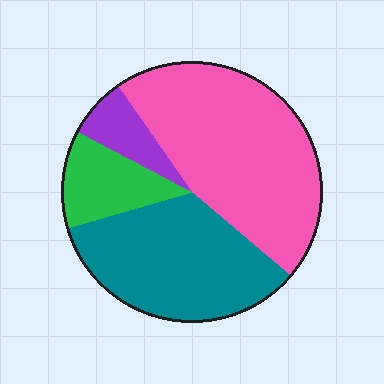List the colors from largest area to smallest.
From largest to smallest: pink, teal, green, purple.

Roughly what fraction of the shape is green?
Green covers roughly 10% of the shape.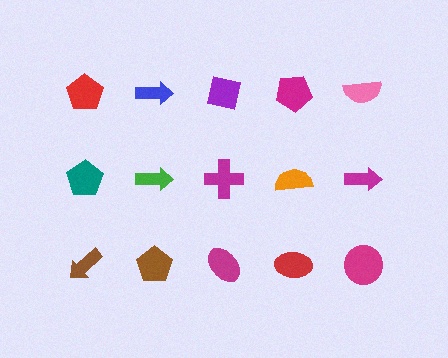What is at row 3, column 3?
A magenta ellipse.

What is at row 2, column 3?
A magenta cross.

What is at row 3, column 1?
A brown arrow.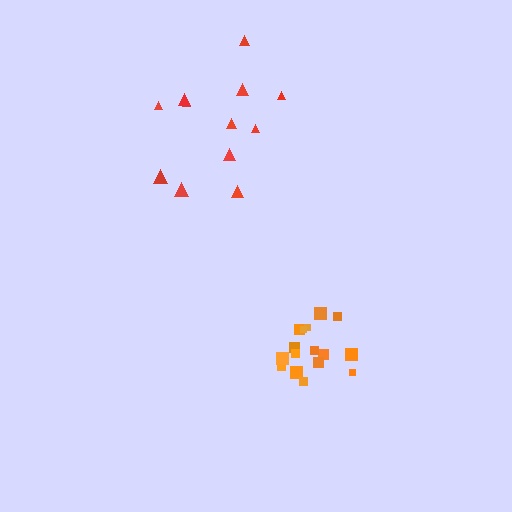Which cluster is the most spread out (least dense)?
Red.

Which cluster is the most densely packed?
Orange.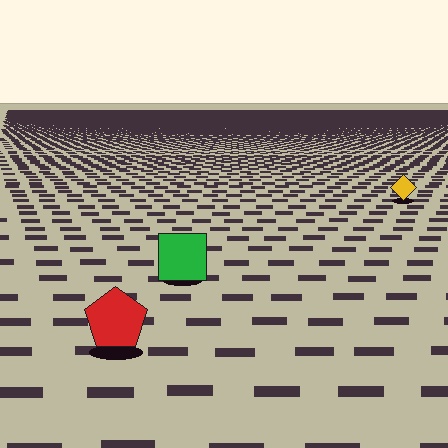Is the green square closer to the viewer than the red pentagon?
No. The red pentagon is closer — you can tell from the texture gradient: the ground texture is coarser near it.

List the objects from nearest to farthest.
From nearest to farthest: the red pentagon, the green square, the yellow diamond.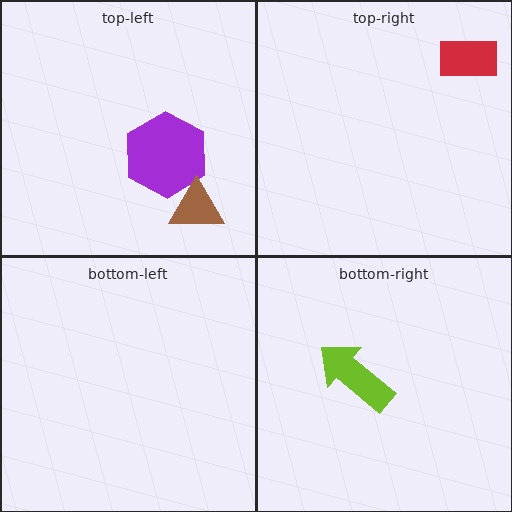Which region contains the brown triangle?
The top-left region.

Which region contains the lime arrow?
The bottom-right region.